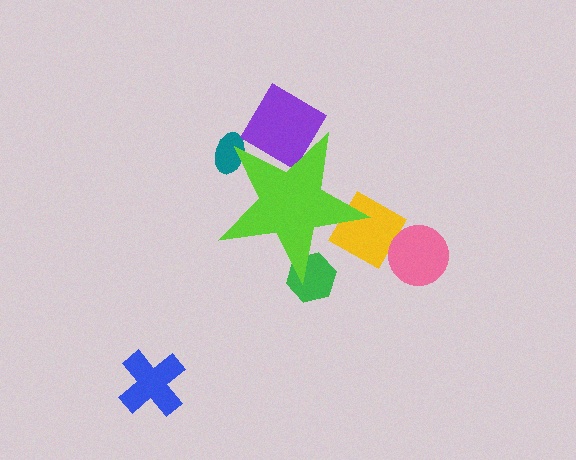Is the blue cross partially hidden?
No, the blue cross is fully visible.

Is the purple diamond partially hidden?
Yes, the purple diamond is partially hidden behind the lime star.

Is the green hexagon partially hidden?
Yes, the green hexagon is partially hidden behind the lime star.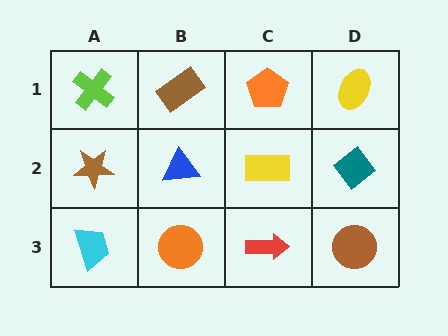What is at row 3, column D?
A brown circle.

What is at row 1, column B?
A brown rectangle.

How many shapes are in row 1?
4 shapes.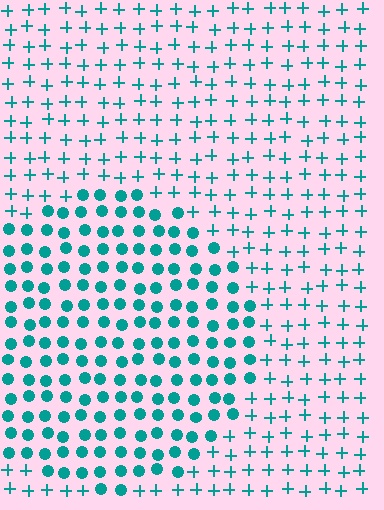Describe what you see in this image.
The image is filled with small teal elements arranged in a uniform grid. A circle-shaped region contains circles, while the surrounding area contains plus signs. The boundary is defined purely by the change in element shape.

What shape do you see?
I see a circle.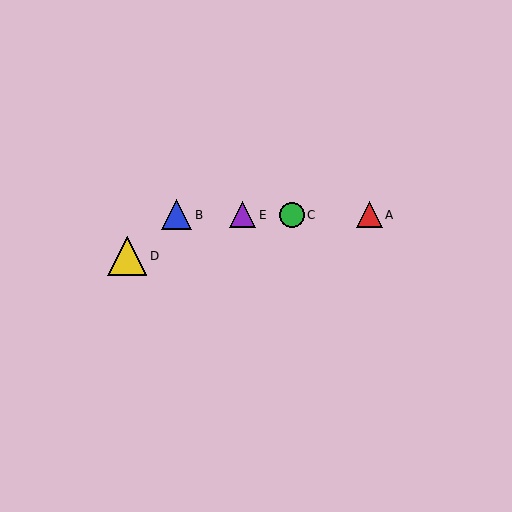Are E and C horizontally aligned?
Yes, both are at y≈215.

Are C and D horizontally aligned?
No, C is at y≈215 and D is at y≈256.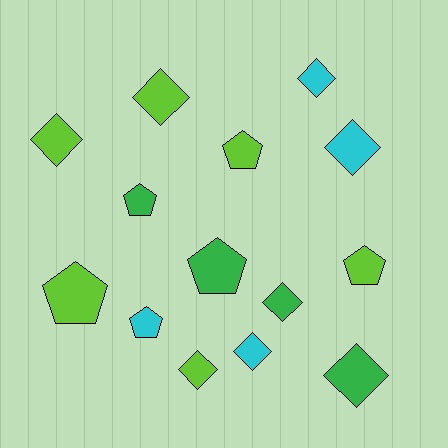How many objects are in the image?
There are 14 objects.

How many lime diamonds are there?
There are 3 lime diamonds.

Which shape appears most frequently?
Diamond, with 8 objects.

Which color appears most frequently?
Lime, with 6 objects.